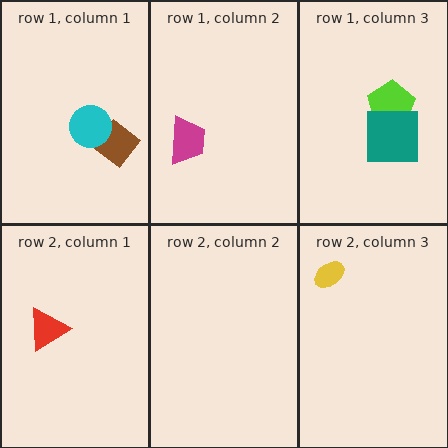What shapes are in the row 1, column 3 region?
The lime pentagon, the teal square.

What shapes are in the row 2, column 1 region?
The red triangle.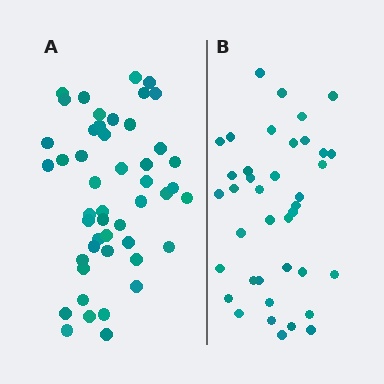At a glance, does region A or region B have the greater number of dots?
Region A (the left region) has more dots.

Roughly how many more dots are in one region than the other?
Region A has roughly 8 or so more dots than region B.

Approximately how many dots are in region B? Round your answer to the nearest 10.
About 40 dots. (The exact count is 39, which rounds to 40.)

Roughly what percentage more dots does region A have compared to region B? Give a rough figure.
About 25% more.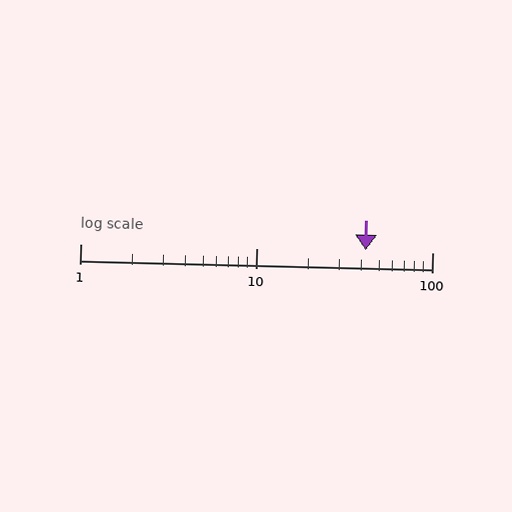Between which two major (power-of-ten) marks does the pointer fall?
The pointer is between 10 and 100.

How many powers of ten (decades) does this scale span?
The scale spans 2 decades, from 1 to 100.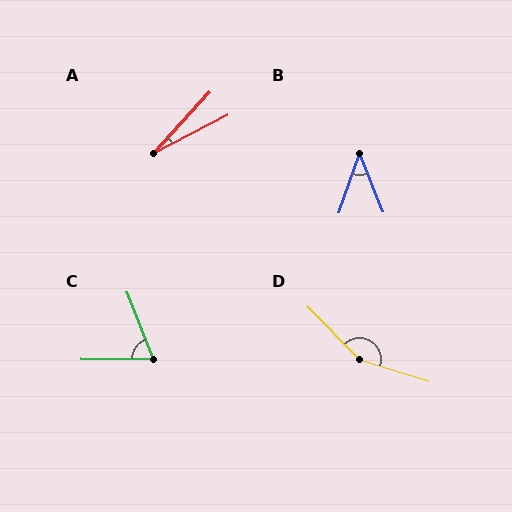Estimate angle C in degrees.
Approximately 68 degrees.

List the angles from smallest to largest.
A (20°), B (41°), C (68°), D (152°).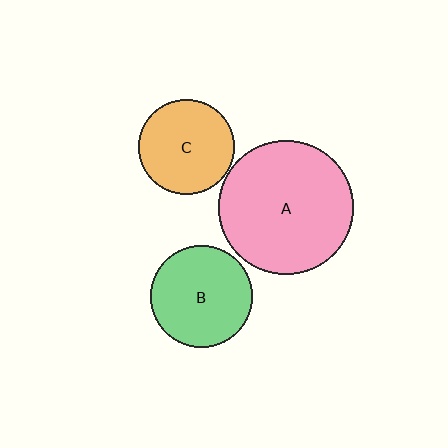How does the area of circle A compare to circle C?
Approximately 2.0 times.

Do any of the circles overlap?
No, none of the circles overlap.